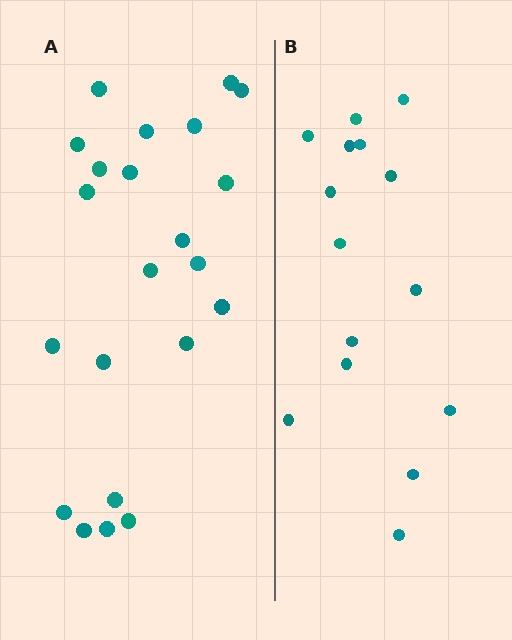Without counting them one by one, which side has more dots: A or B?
Region A (the left region) has more dots.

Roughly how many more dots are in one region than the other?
Region A has roughly 8 or so more dots than region B.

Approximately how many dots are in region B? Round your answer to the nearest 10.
About 20 dots. (The exact count is 15, which rounds to 20.)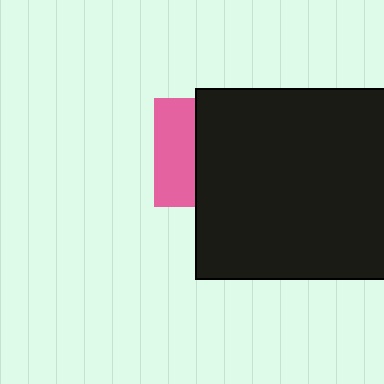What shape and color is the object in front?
The object in front is a black square.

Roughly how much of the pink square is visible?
A small part of it is visible (roughly 38%).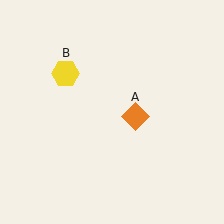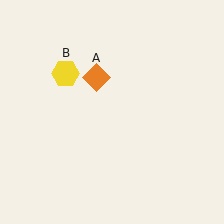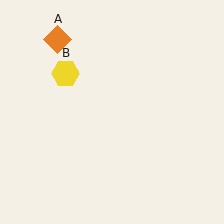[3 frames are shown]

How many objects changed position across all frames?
1 object changed position: orange diamond (object A).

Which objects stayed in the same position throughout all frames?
Yellow hexagon (object B) remained stationary.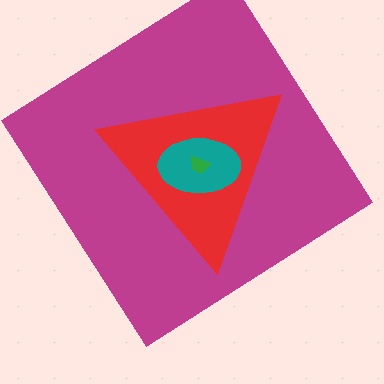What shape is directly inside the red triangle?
The teal ellipse.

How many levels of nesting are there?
4.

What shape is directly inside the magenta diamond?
The red triangle.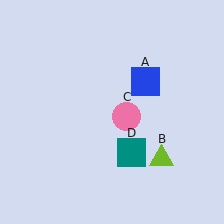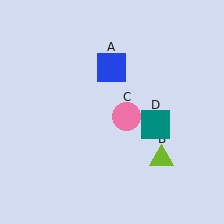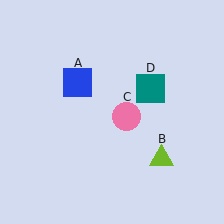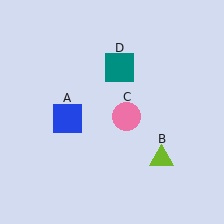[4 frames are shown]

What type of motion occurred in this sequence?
The blue square (object A), teal square (object D) rotated counterclockwise around the center of the scene.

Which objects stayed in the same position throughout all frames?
Lime triangle (object B) and pink circle (object C) remained stationary.